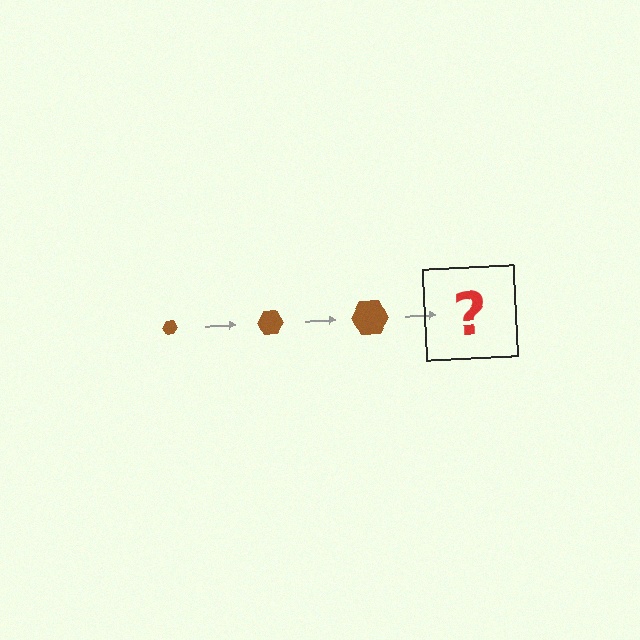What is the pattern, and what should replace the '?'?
The pattern is that the hexagon gets progressively larger each step. The '?' should be a brown hexagon, larger than the previous one.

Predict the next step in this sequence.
The next step is a brown hexagon, larger than the previous one.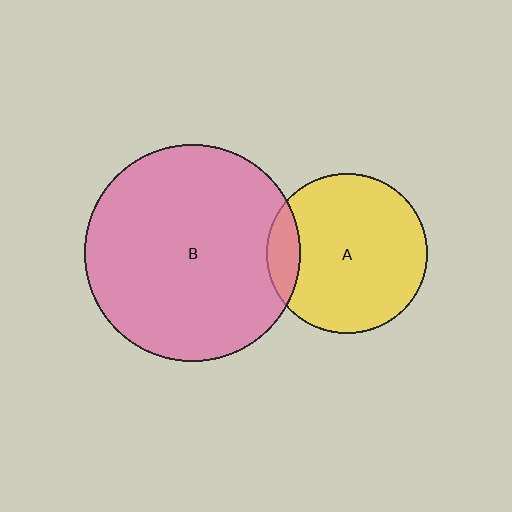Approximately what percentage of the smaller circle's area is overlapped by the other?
Approximately 10%.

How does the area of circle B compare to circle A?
Approximately 1.8 times.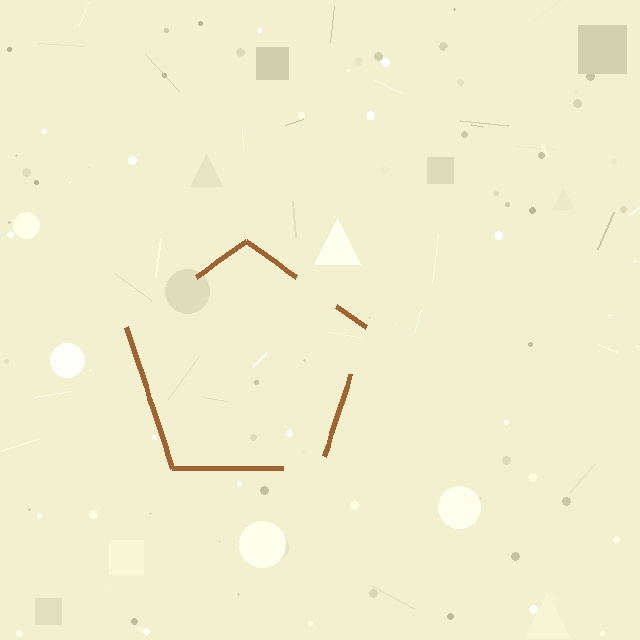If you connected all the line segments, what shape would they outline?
They would outline a pentagon.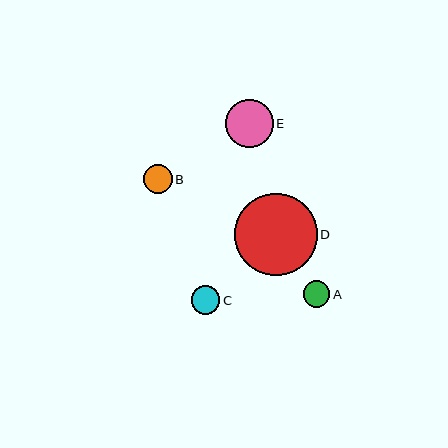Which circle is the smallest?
Circle A is the smallest with a size of approximately 27 pixels.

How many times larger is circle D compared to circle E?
Circle D is approximately 1.7 times the size of circle E.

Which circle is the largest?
Circle D is the largest with a size of approximately 83 pixels.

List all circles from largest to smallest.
From largest to smallest: D, E, B, C, A.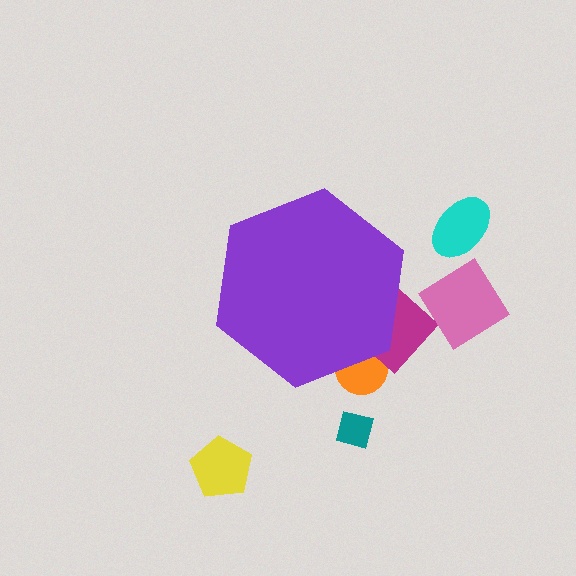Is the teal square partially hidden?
No, the teal square is fully visible.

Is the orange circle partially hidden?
Yes, the orange circle is partially hidden behind the purple hexagon.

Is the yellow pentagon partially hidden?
No, the yellow pentagon is fully visible.